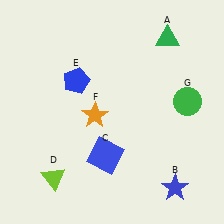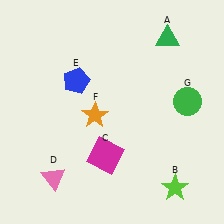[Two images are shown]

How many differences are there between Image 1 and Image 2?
There are 3 differences between the two images.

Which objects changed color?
B changed from blue to lime. C changed from blue to magenta. D changed from lime to pink.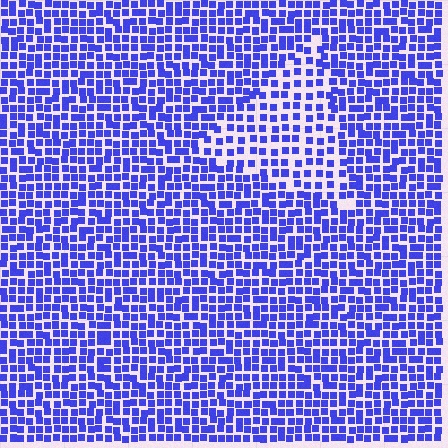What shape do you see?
I see a triangle.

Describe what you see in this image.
The image contains small blue elements arranged at two different densities. A triangle-shaped region is visible where the elements are less densely packed than the surrounding area.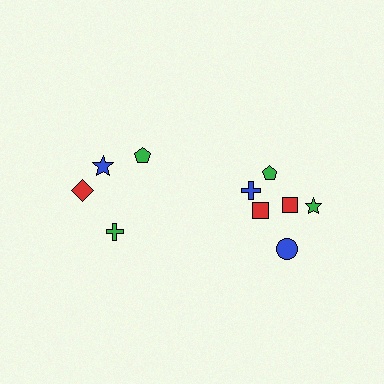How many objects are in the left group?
There are 4 objects.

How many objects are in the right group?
There are 6 objects.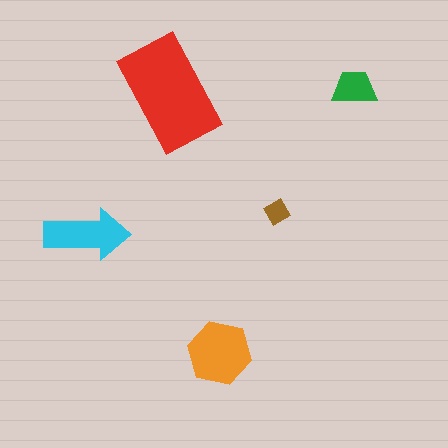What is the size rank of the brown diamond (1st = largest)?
5th.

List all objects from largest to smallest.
The red rectangle, the orange hexagon, the cyan arrow, the green trapezoid, the brown diamond.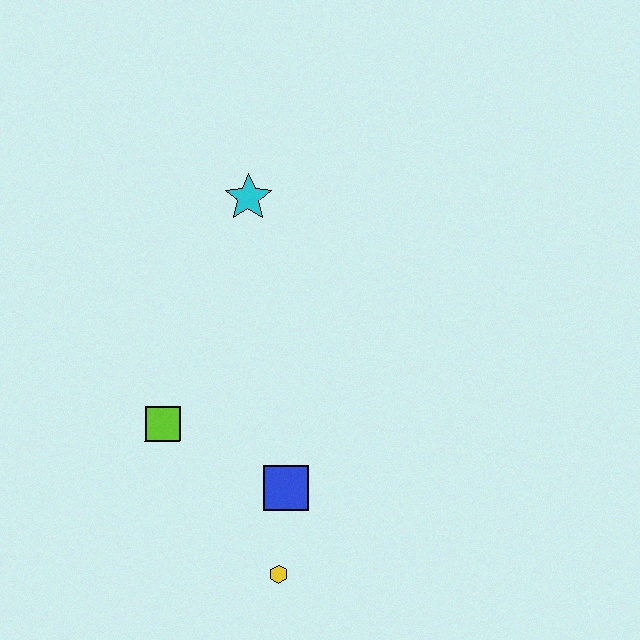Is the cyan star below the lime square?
No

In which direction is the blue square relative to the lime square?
The blue square is to the right of the lime square.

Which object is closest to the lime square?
The blue square is closest to the lime square.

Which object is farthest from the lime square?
The cyan star is farthest from the lime square.